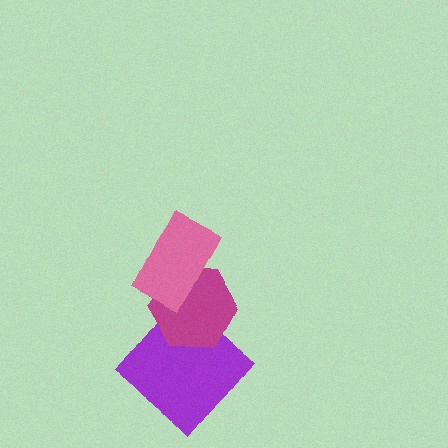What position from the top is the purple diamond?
The purple diamond is 3rd from the top.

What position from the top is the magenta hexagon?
The magenta hexagon is 2nd from the top.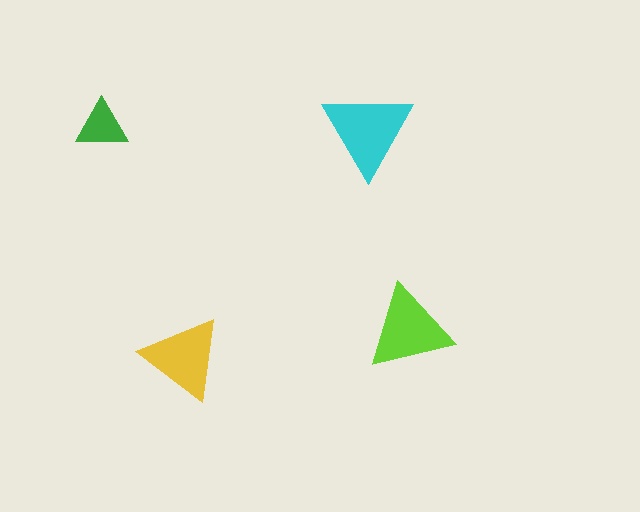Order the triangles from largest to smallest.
the cyan one, the lime one, the yellow one, the green one.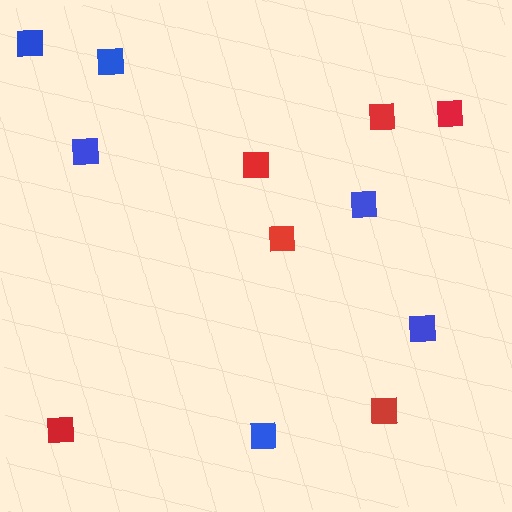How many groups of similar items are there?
There are 2 groups: one group of blue squares (6) and one group of red squares (6).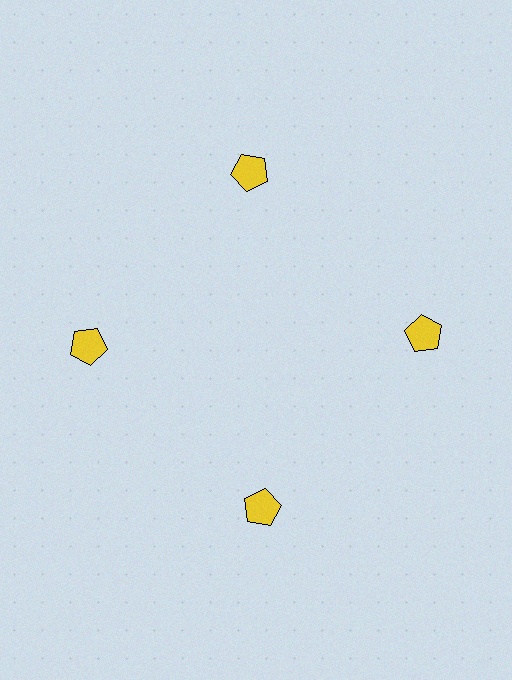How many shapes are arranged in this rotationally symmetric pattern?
There are 4 shapes, arranged in 4 groups of 1.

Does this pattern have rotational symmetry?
Yes, this pattern has 4-fold rotational symmetry. It looks the same after rotating 90 degrees around the center.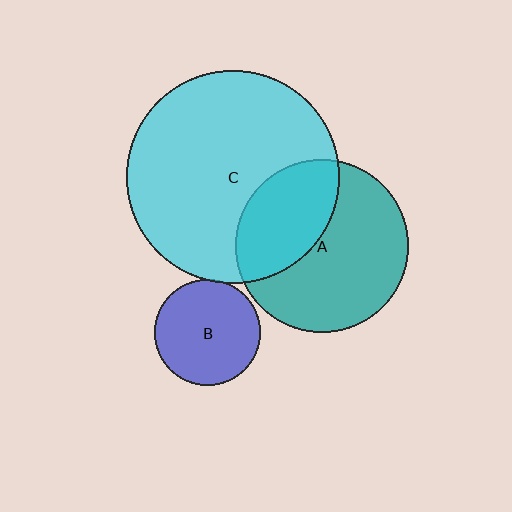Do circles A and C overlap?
Yes.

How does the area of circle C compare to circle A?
Approximately 1.5 times.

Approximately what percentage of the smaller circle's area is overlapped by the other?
Approximately 35%.